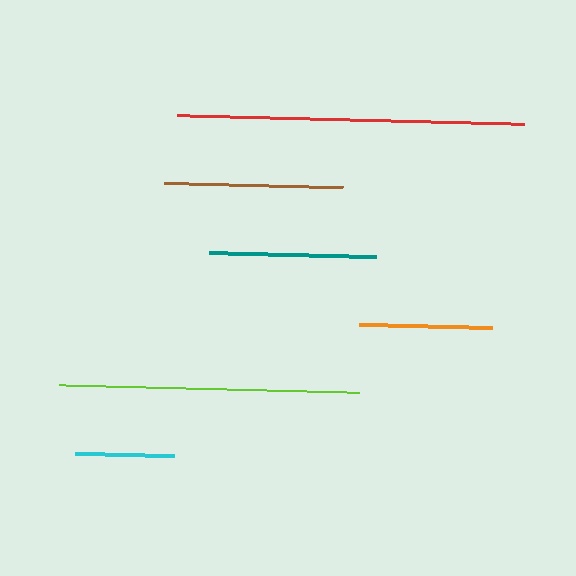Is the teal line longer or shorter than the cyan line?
The teal line is longer than the cyan line.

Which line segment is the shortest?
The cyan line is the shortest at approximately 100 pixels.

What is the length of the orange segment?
The orange segment is approximately 133 pixels long.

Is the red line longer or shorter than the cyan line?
The red line is longer than the cyan line.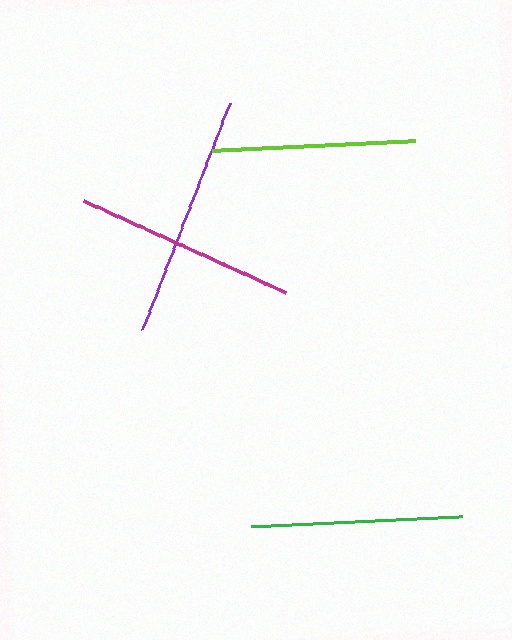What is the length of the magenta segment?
The magenta segment is approximately 221 pixels long.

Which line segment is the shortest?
The lime line is the shortest at approximately 203 pixels.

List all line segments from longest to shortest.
From longest to shortest: purple, magenta, green, lime.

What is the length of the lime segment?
The lime segment is approximately 203 pixels long.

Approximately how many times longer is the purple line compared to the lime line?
The purple line is approximately 1.2 times the length of the lime line.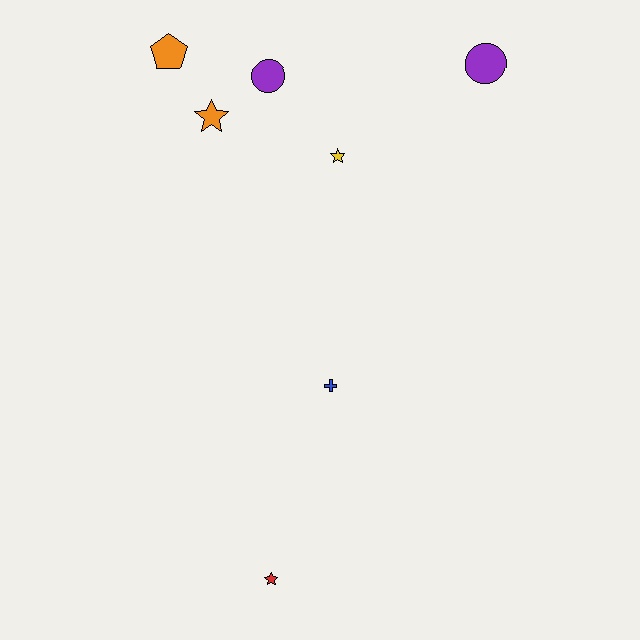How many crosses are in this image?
There is 1 cross.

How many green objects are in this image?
There are no green objects.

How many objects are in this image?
There are 7 objects.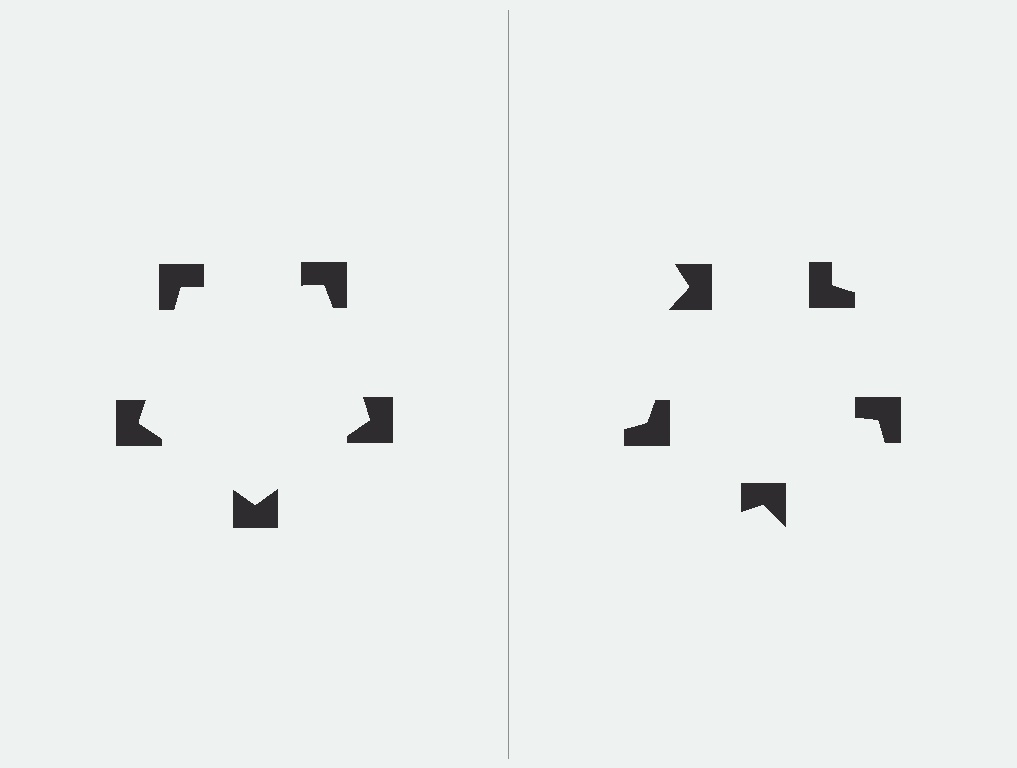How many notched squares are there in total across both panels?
10 — 5 on each side.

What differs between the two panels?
The notched squares are positioned identically on both sides; only the wedge orientations differ. On the left they align to a pentagon; on the right they are misaligned.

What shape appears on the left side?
An illusory pentagon.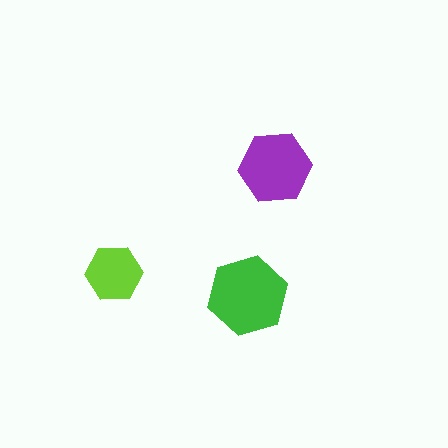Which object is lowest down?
The green hexagon is bottommost.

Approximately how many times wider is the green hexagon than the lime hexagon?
About 1.5 times wider.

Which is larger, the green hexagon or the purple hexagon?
The green one.